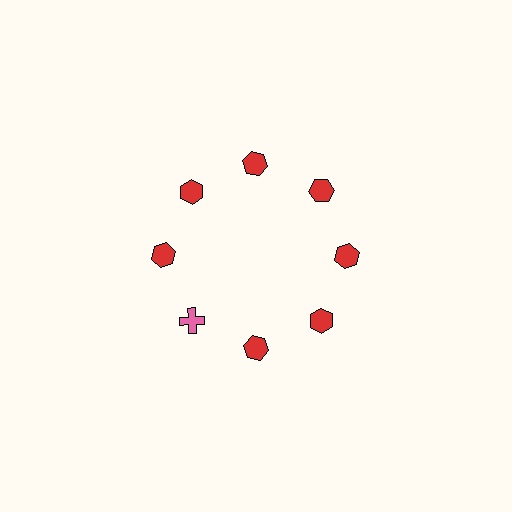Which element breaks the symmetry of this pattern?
The pink cross at roughly the 8 o'clock position breaks the symmetry. All other shapes are red hexagons.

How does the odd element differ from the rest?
It differs in both color (pink instead of red) and shape (cross instead of hexagon).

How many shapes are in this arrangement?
There are 8 shapes arranged in a ring pattern.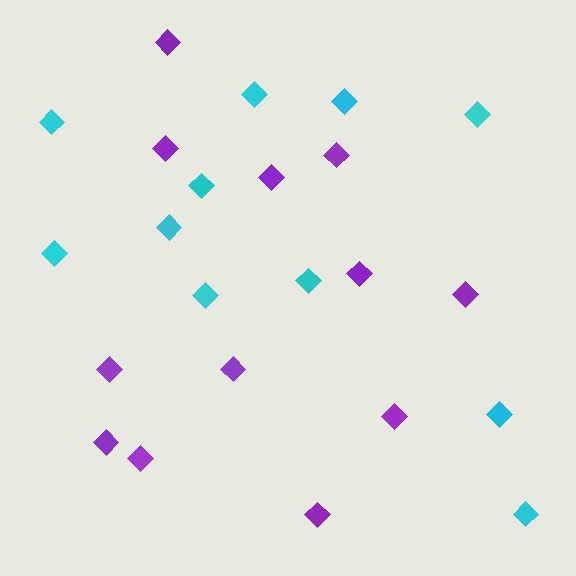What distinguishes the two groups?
There are 2 groups: one group of cyan diamonds (11) and one group of purple diamonds (12).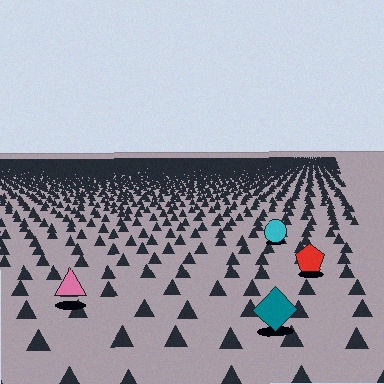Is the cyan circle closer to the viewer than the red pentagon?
No. The red pentagon is closer — you can tell from the texture gradient: the ground texture is coarser near it.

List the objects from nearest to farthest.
From nearest to farthest: the teal diamond, the pink triangle, the red pentagon, the cyan circle.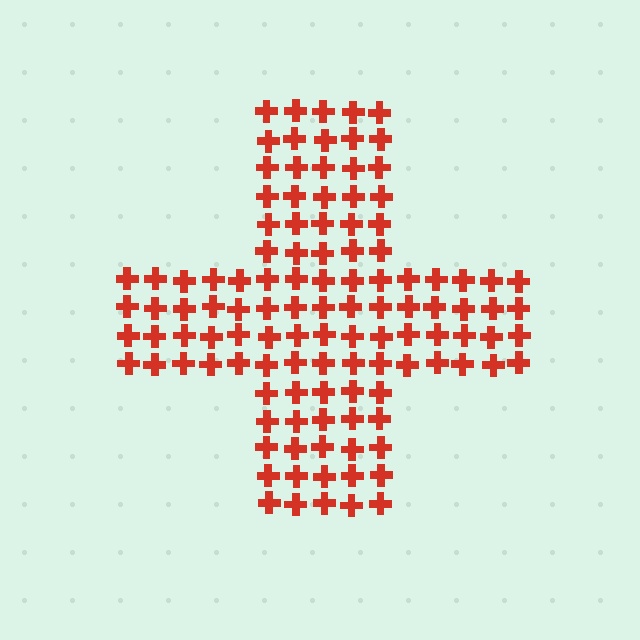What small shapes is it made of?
It is made of small crosses.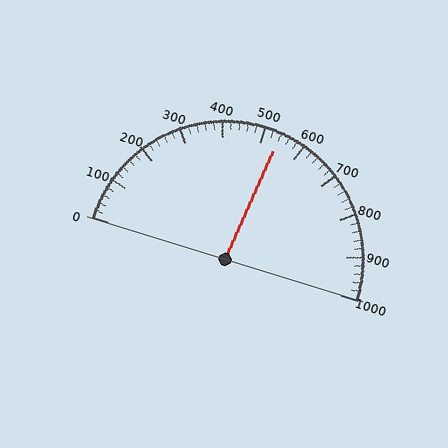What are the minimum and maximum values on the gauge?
The gauge ranges from 0 to 1000.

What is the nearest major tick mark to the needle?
The nearest major tick mark is 500.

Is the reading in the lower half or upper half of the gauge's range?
The reading is in the upper half of the range (0 to 1000).